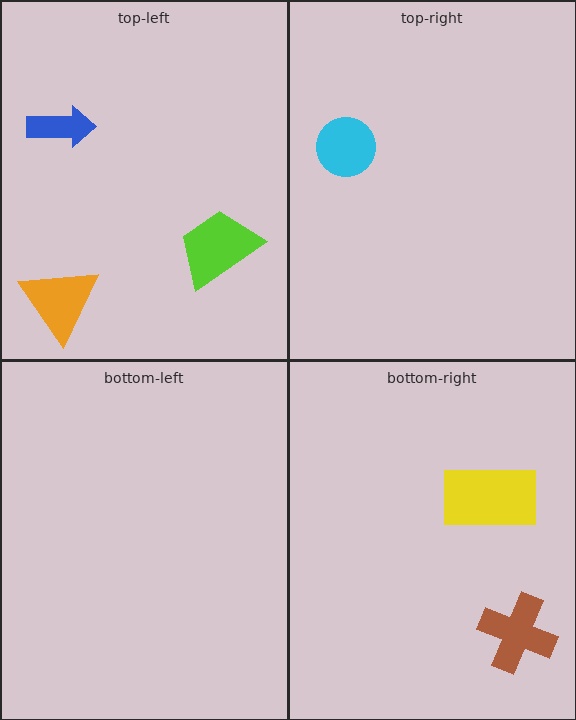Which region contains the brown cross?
The bottom-right region.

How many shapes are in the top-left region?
3.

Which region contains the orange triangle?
The top-left region.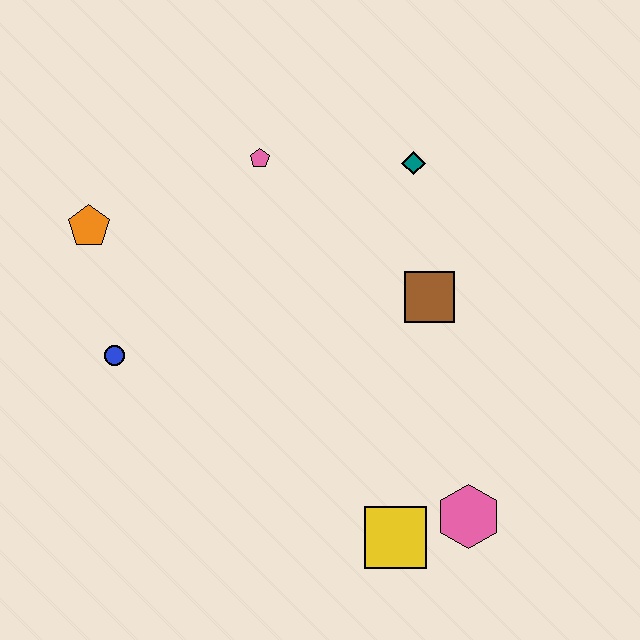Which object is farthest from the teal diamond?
The yellow square is farthest from the teal diamond.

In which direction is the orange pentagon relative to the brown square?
The orange pentagon is to the left of the brown square.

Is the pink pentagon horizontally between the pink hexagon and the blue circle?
Yes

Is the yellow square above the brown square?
No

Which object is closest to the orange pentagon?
The blue circle is closest to the orange pentagon.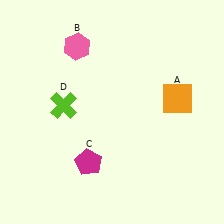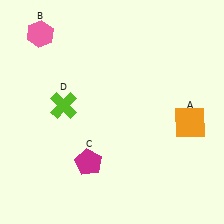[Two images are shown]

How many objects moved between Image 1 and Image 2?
2 objects moved between the two images.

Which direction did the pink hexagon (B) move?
The pink hexagon (B) moved left.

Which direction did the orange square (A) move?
The orange square (A) moved down.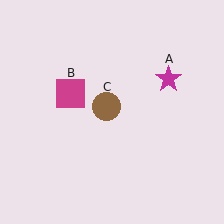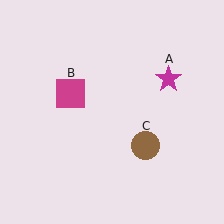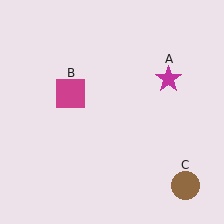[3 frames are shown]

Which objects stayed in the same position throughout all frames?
Magenta star (object A) and magenta square (object B) remained stationary.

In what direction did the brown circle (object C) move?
The brown circle (object C) moved down and to the right.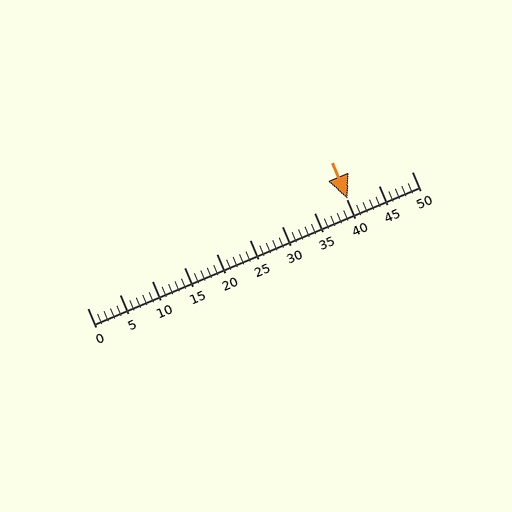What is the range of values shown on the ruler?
The ruler shows values from 0 to 50.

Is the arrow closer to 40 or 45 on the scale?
The arrow is closer to 40.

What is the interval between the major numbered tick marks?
The major tick marks are spaced 5 units apart.